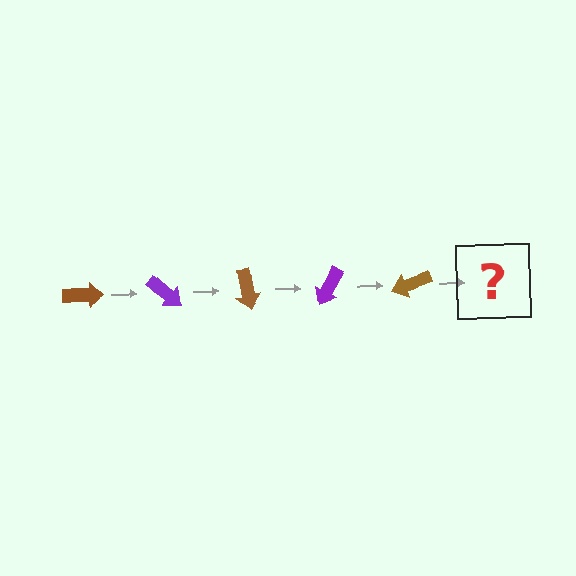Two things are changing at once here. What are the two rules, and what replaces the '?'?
The two rules are that it rotates 40 degrees each step and the color cycles through brown and purple. The '?' should be a purple arrow, rotated 200 degrees from the start.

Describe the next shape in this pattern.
It should be a purple arrow, rotated 200 degrees from the start.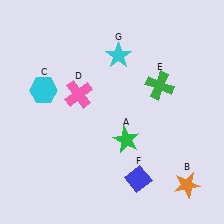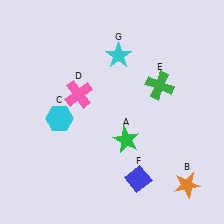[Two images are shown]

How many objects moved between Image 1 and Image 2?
1 object moved between the two images.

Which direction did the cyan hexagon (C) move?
The cyan hexagon (C) moved down.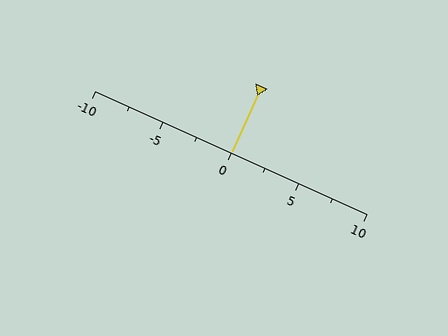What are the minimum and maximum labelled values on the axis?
The axis runs from -10 to 10.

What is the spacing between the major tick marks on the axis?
The major ticks are spaced 5 apart.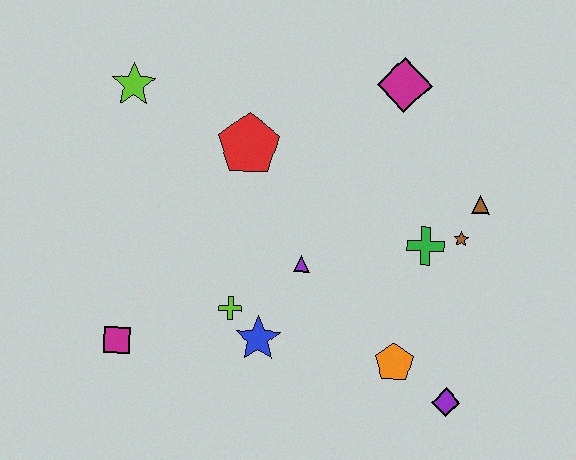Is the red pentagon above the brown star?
Yes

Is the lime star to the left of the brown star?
Yes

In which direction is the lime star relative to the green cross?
The lime star is to the left of the green cross.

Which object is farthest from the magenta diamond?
The magenta square is farthest from the magenta diamond.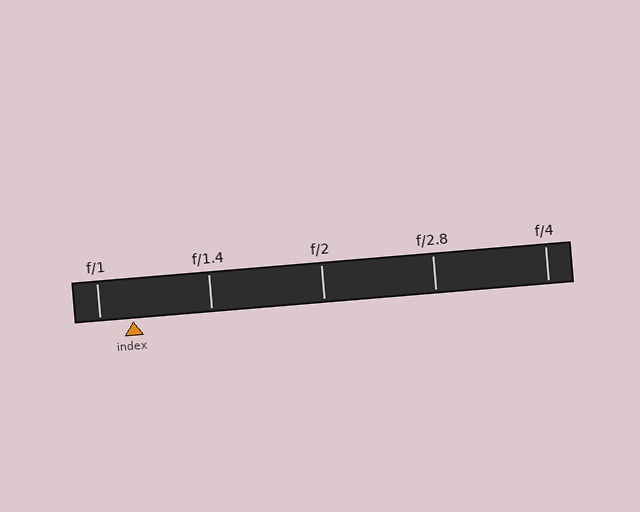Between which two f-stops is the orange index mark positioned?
The index mark is between f/1 and f/1.4.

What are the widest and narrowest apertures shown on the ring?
The widest aperture shown is f/1 and the narrowest is f/4.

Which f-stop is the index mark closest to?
The index mark is closest to f/1.